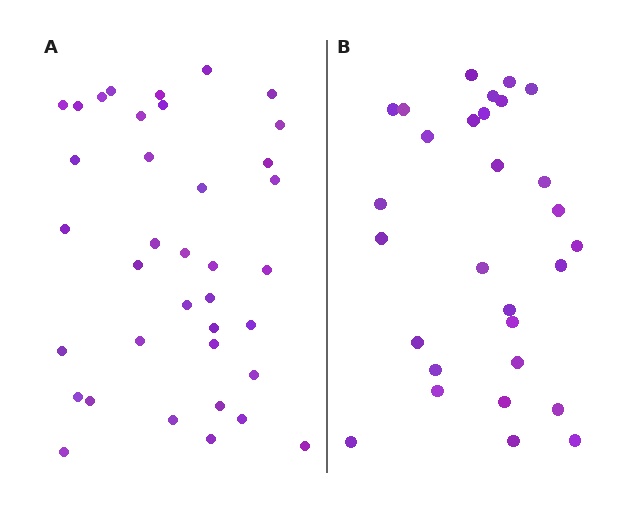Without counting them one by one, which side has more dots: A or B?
Region A (the left region) has more dots.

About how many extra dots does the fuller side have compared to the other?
Region A has roughly 8 or so more dots than region B.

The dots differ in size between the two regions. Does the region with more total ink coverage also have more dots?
No. Region B has more total ink coverage because its dots are larger, but region A actually contains more individual dots. Total area can be misleading — the number of items is what matters here.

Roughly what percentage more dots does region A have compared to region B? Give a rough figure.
About 30% more.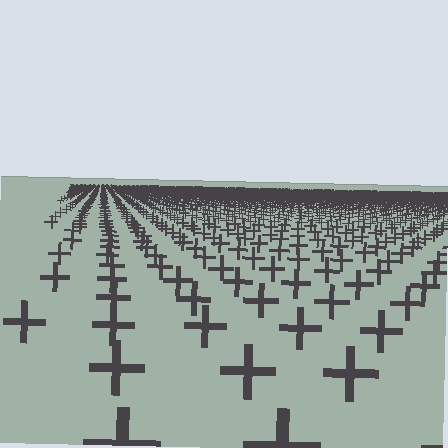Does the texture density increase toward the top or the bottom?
Density increases toward the top.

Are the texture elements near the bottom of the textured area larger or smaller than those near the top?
Larger. Near the bottom, elements are closer to the viewer and appear at a bigger on-screen size.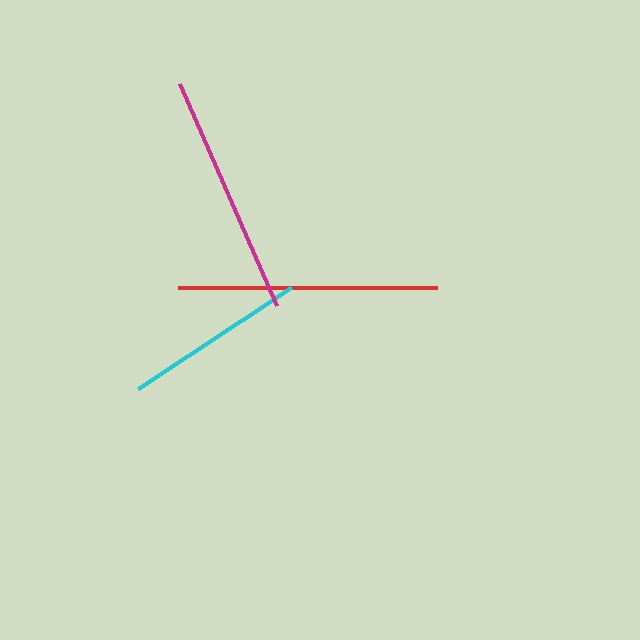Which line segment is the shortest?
The cyan line is the shortest at approximately 183 pixels.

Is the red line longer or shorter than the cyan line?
The red line is longer than the cyan line.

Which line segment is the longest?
The red line is the longest at approximately 259 pixels.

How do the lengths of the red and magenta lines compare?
The red and magenta lines are approximately the same length.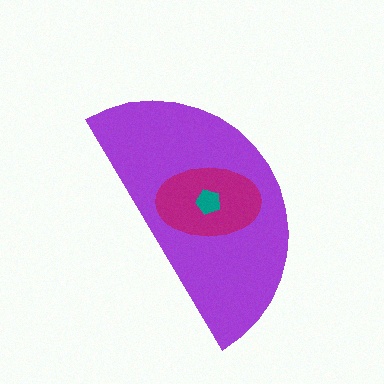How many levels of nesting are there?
3.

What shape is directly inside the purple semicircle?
The magenta ellipse.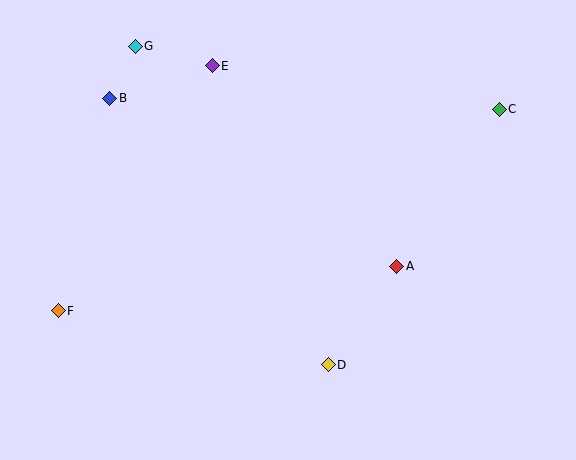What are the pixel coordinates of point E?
Point E is at (212, 66).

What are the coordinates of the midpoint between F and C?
The midpoint between F and C is at (279, 210).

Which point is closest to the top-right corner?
Point C is closest to the top-right corner.